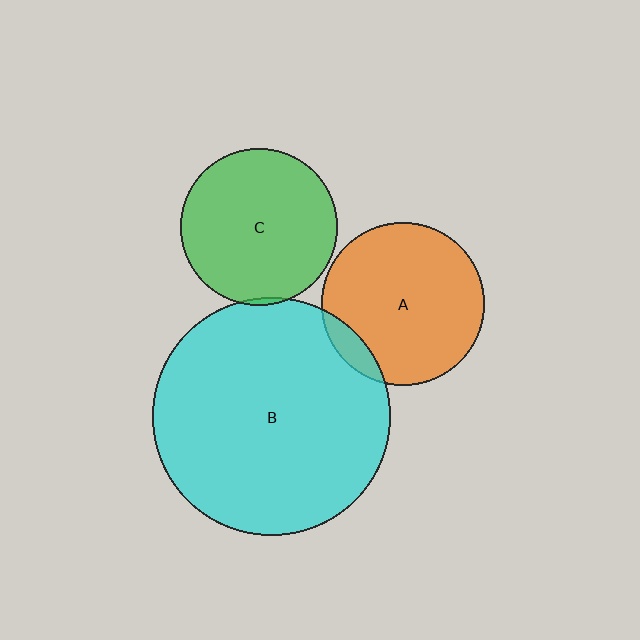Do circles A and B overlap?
Yes.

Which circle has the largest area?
Circle B (cyan).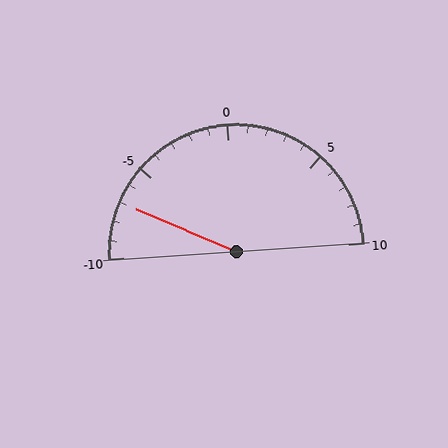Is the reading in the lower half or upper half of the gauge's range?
The reading is in the lower half of the range (-10 to 10).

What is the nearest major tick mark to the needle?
The nearest major tick mark is -5.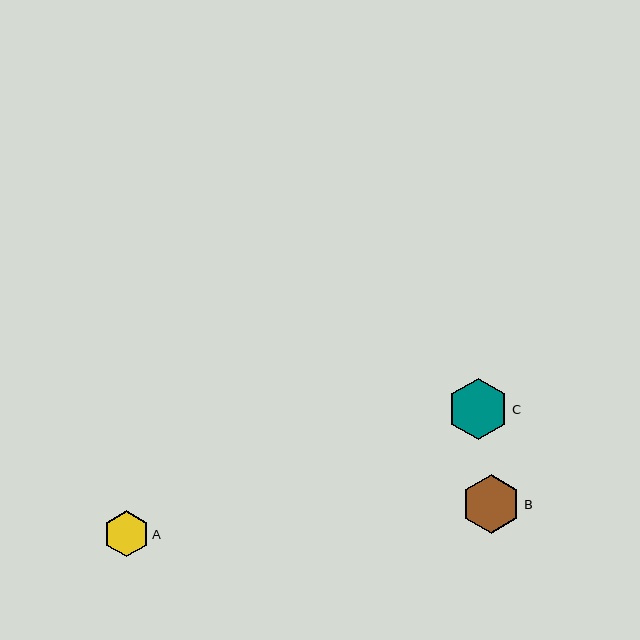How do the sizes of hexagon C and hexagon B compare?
Hexagon C and hexagon B are approximately the same size.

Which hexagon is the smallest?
Hexagon A is the smallest with a size of approximately 46 pixels.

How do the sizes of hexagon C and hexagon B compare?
Hexagon C and hexagon B are approximately the same size.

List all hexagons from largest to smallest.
From largest to smallest: C, B, A.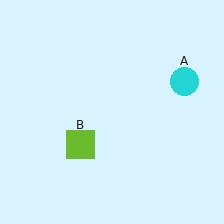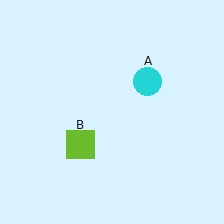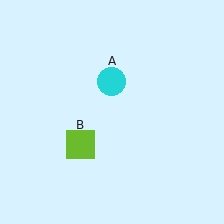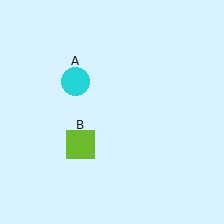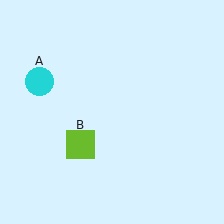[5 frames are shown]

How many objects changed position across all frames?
1 object changed position: cyan circle (object A).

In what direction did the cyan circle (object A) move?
The cyan circle (object A) moved left.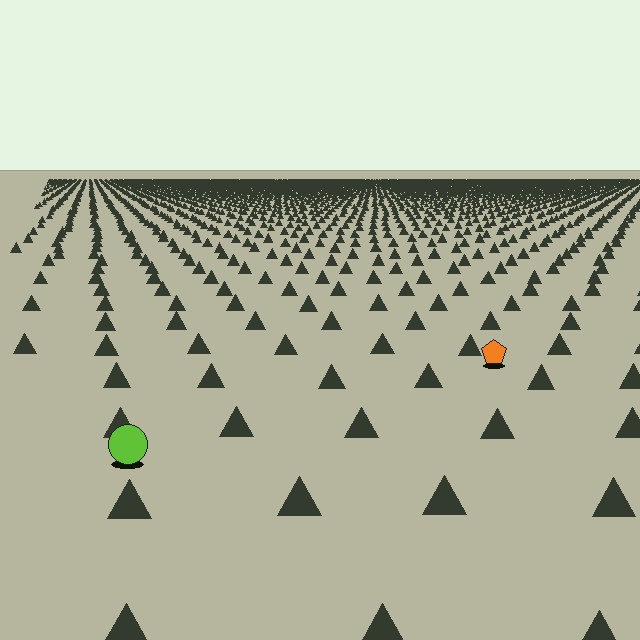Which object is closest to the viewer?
The lime circle is closest. The texture marks near it are larger and more spread out.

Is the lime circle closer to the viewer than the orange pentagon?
Yes. The lime circle is closer — you can tell from the texture gradient: the ground texture is coarser near it.